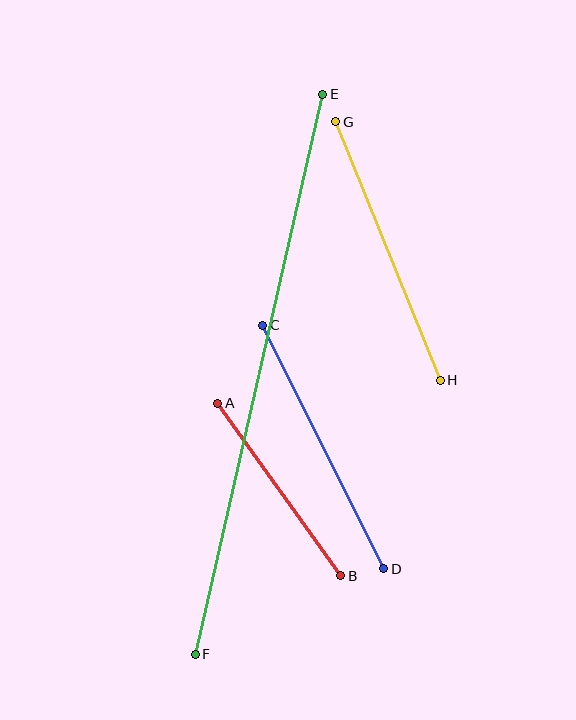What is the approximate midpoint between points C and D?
The midpoint is at approximately (323, 447) pixels.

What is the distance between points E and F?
The distance is approximately 574 pixels.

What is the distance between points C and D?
The distance is approximately 272 pixels.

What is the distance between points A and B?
The distance is approximately 212 pixels.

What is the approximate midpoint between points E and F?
The midpoint is at approximately (259, 374) pixels.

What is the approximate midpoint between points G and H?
The midpoint is at approximately (388, 251) pixels.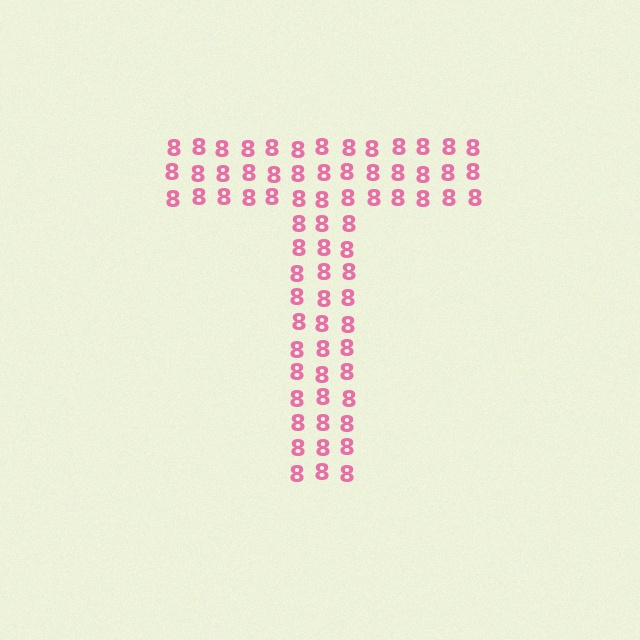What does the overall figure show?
The overall figure shows the letter T.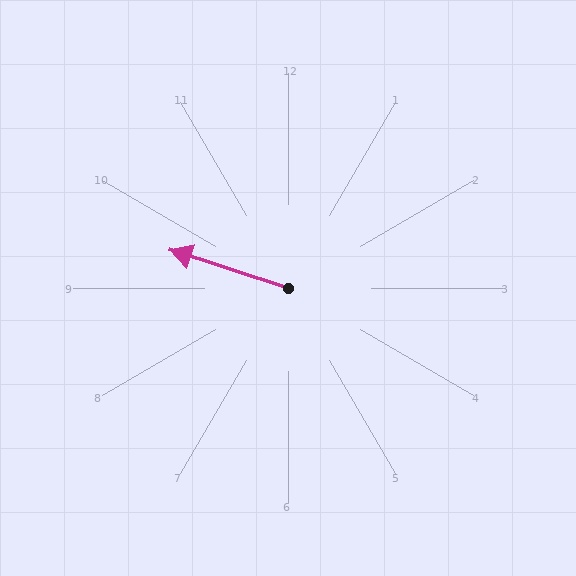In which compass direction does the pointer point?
West.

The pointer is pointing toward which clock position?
Roughly 10 o'clock.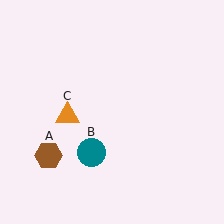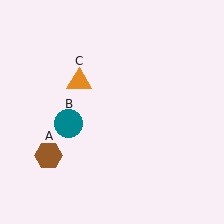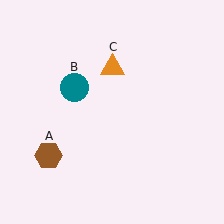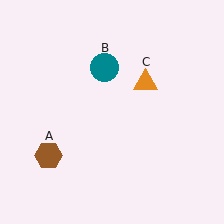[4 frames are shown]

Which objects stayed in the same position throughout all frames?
Brown hexagon (object A) remained stationary.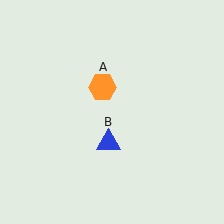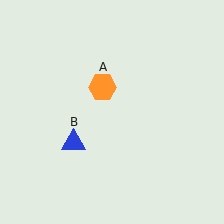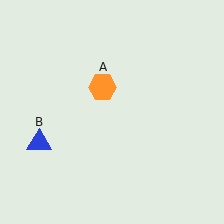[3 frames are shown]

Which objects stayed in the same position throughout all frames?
Orange hexagon (object A) remained stationary.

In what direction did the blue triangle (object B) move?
The blue triangle (object B) moved left.